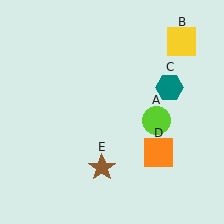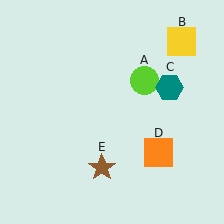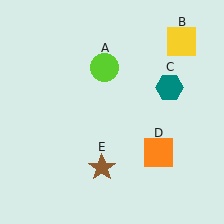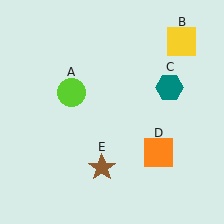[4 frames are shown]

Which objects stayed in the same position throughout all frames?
Yellow square (object B) and teal hexagon (object C) and orange square (object D) and brown star (object E) remained stationary.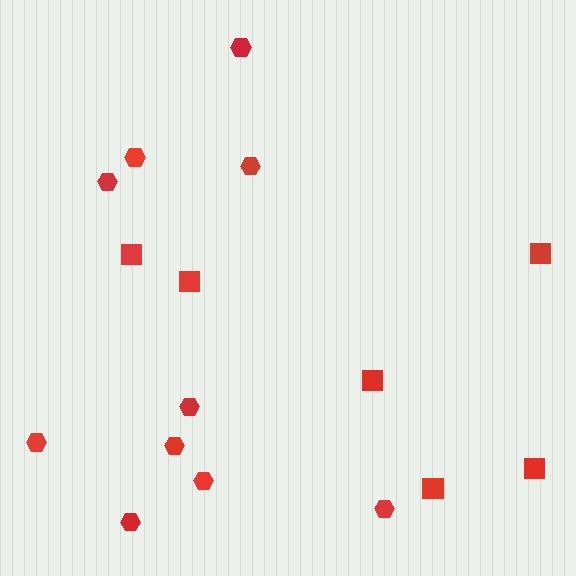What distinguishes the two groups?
There are 2 groups: one group of hexagons (10) and one group of squares (6).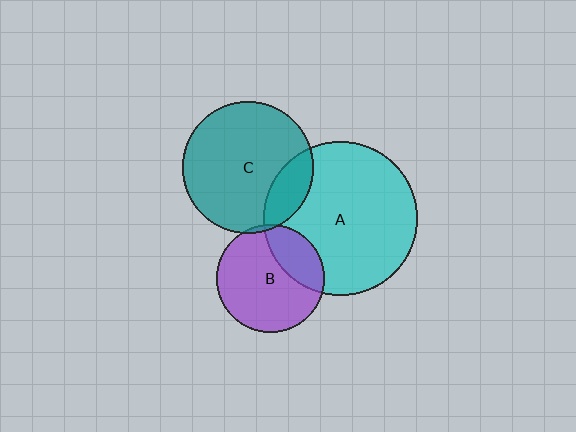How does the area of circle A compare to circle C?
Approximately 1.4 times.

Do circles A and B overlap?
Yes.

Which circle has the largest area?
Circle A (cyan).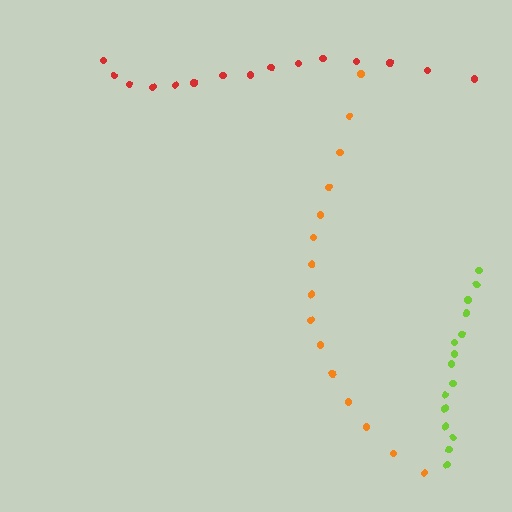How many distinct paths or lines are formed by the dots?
There are 3 distinct paths.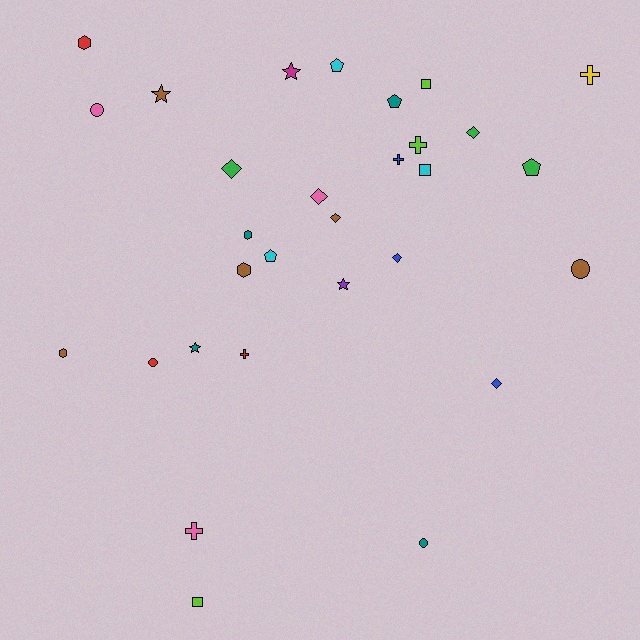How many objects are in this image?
There are 30 objects.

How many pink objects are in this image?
There are 3 pink objects.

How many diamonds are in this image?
There are 6 diamonds.